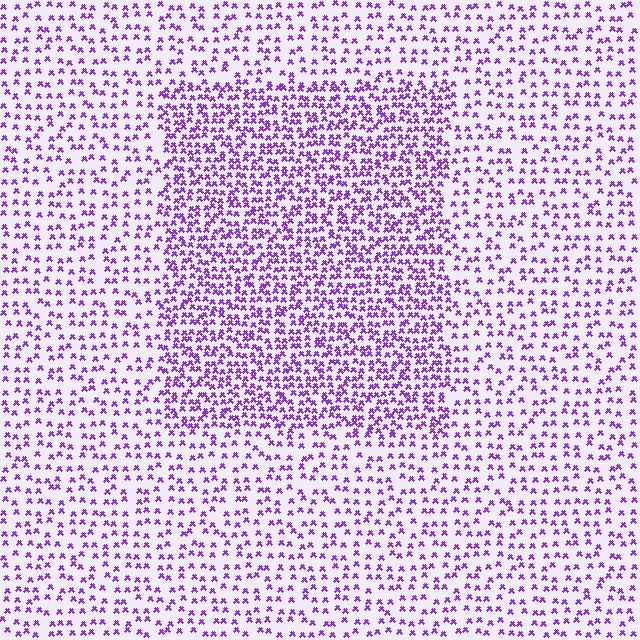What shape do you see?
I see a rectangle.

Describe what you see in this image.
The image contains small purple elements arranged at two different densities. A rectangle-shaped region is visible where the elements are more densely packed than the surrounding area.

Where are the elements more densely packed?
The elements are more densely packed inside the rectangle boundary.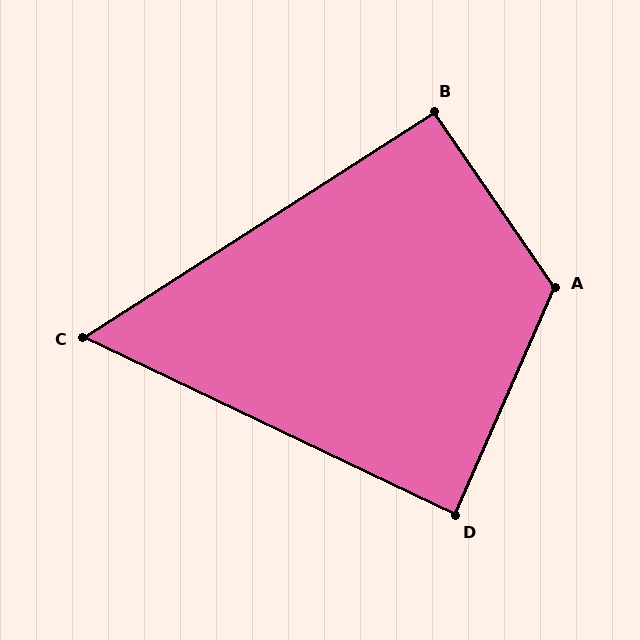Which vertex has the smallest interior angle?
C, at approximately 58 degrees.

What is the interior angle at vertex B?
Approximately 92 degrees (approximately right).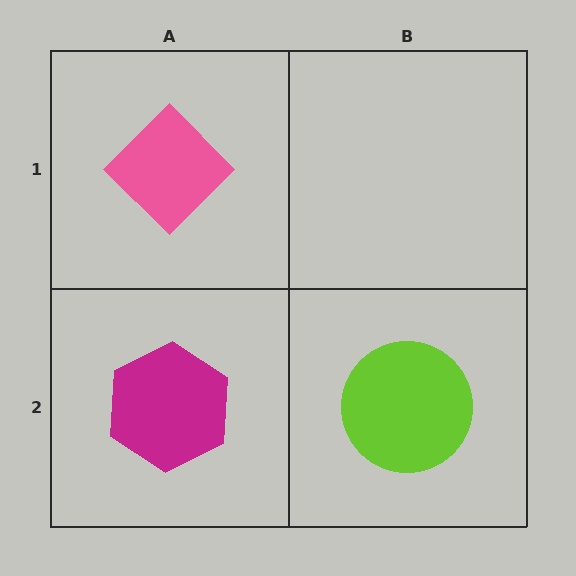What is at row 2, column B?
A lime circle.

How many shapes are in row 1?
1 shape.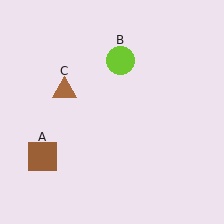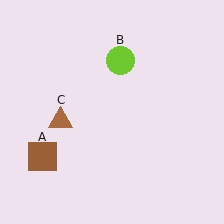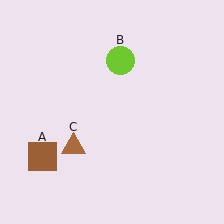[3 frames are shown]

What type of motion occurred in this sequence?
The brown triangle (object C) rotated counterclockwise around the center of the scene.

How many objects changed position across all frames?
1 object changed position: brown triangle (object C).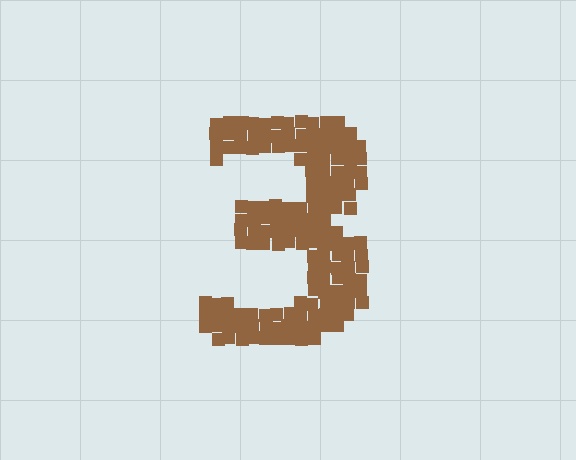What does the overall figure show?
The overall figure shows the digit 3.